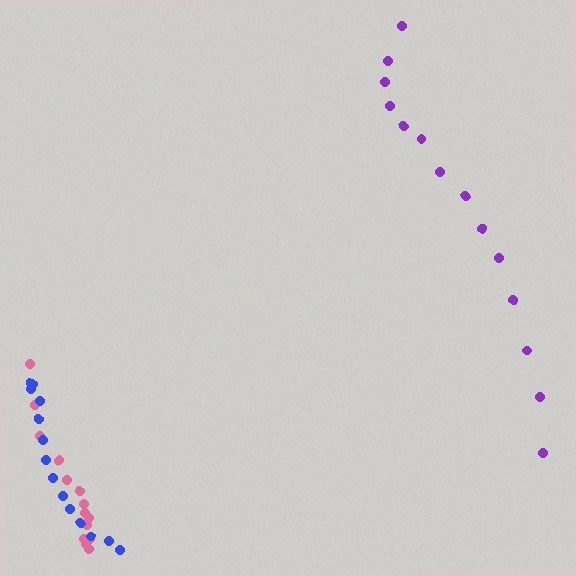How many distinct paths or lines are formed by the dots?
There are 3 distinct paths.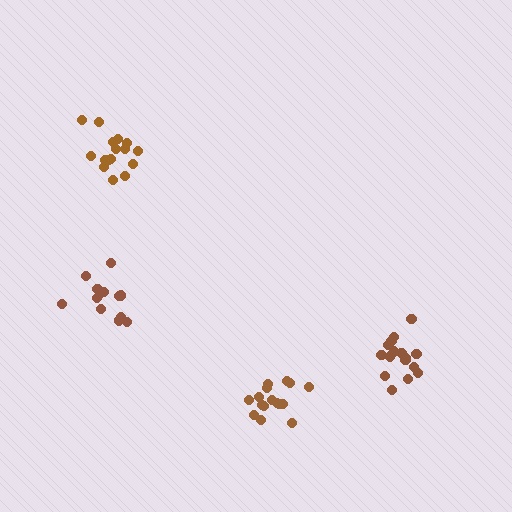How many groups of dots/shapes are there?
There are 4 groups.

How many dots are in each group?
Group 1: 16 dots, Group 2: 16 dots, Group 3: 18 dots, Group 4: 13 dots (63 total).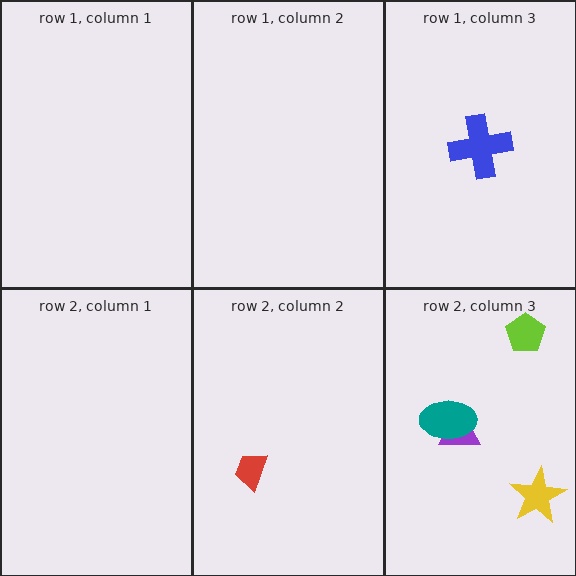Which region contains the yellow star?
The row 2, column 3 region.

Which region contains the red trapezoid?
The row 2, column 2 region.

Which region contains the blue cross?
The row 1, column 3 region.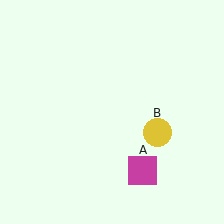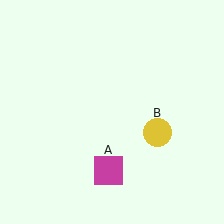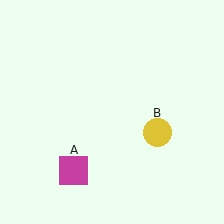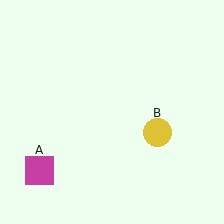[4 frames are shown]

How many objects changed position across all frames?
1 object changed position: magenta square (object A).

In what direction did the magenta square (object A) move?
The magenta square (object A) moved left.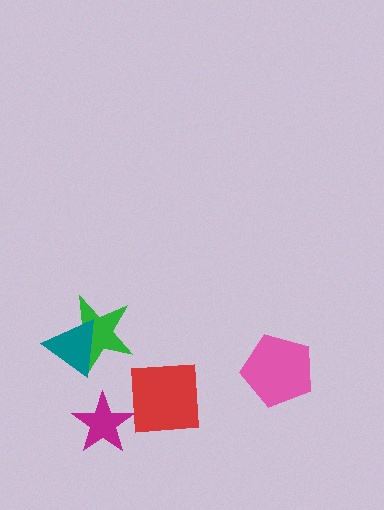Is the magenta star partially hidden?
Yes, it is partially covered by another shape.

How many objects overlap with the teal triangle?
1 object overlaps with the teal triangle.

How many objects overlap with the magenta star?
1 object overlaps with the magenta star.